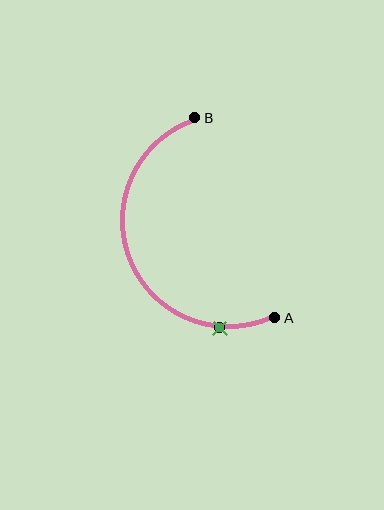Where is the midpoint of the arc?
The arc midpoint is the point on the curve farthest from the straight line joining A and B. It sits to the left of that line.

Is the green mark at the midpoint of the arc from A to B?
No. The green mark lies on the arc but is closer to endpoint A. The arc midpoint would be at the point on the curve equidistant along the arc from both A and B.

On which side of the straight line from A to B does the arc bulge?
The arc bulges to the left of the straight line connecting A and B.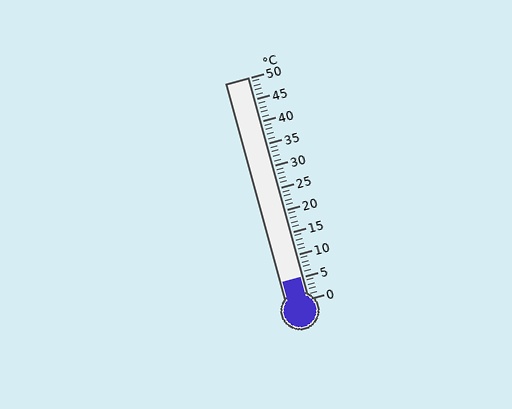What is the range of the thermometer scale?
The thermometer scale ranges from 0°C to 50°C.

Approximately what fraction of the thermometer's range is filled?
The thermometer is filled to approximately 10% of its range.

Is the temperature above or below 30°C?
The temperature is below 30°C.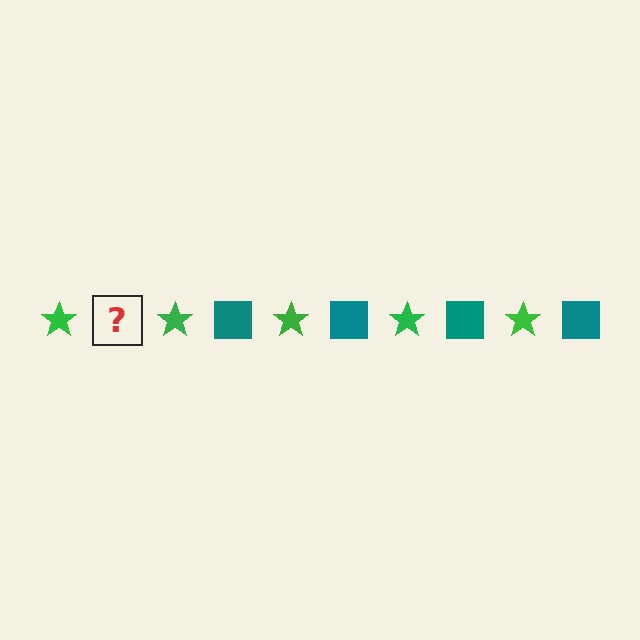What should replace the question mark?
The question mark should be replaced with a teal square.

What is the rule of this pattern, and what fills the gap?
The rule is that the pattern alternates between green star and teal square. The gap should be filled with a teal square.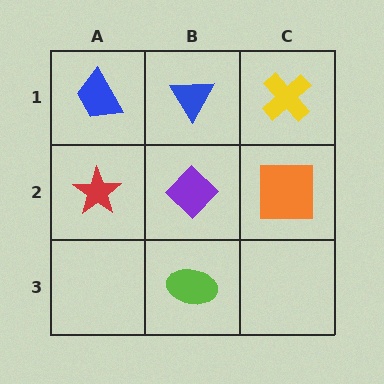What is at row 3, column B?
A lime ellipse.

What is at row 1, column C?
A yellow cross.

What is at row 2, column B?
A purple diamond.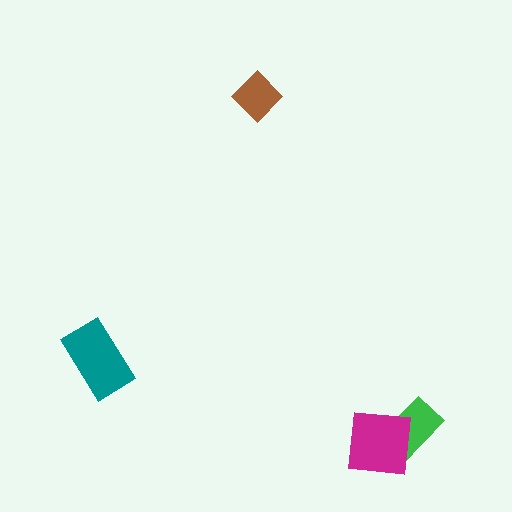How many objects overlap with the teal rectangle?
0 objects overlap with the teal rectangle.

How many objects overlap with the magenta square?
1 object overlaps with the magenta square.